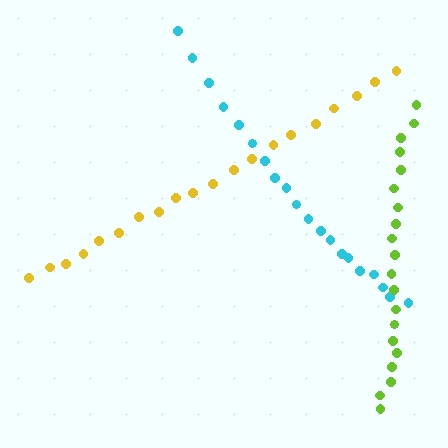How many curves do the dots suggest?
There are 3 distinct paths.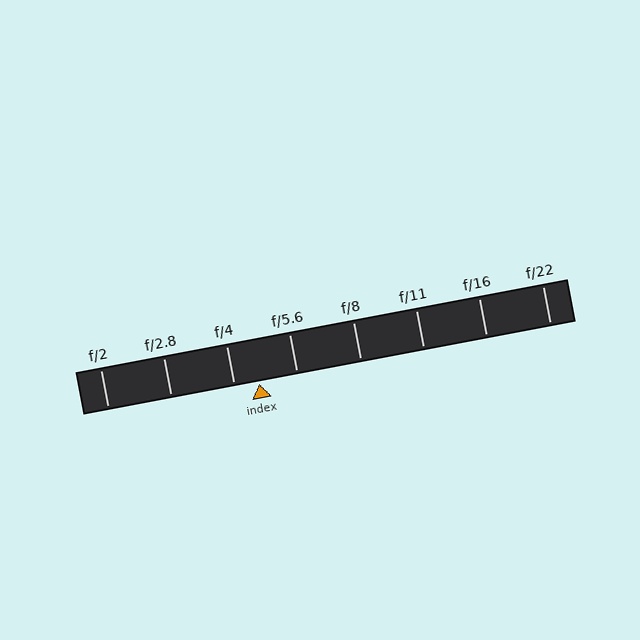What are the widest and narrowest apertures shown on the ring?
The widest aperture shown is f/2 and the narrowest is f/22.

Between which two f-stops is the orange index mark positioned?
The index mark is between f/4 and f/5.6.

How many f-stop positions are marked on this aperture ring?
There are 8 f-stop positions marked.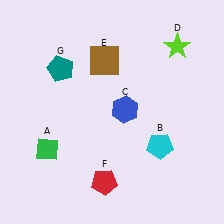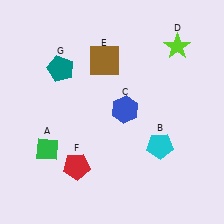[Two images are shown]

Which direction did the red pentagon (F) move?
The red pentagon (F) moved left.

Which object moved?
The red pentagon (F) moved left.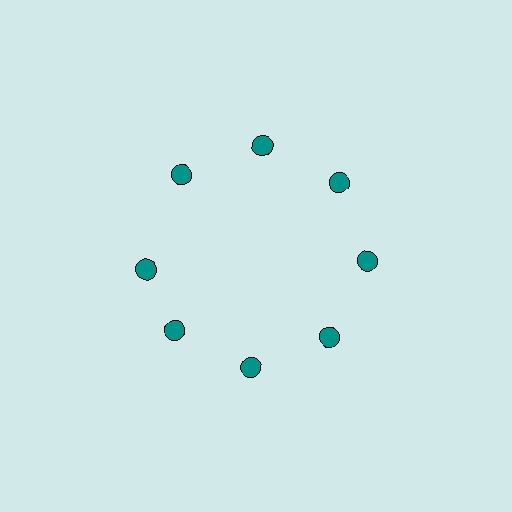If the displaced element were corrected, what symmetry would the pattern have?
It would have 8-fold rotational symmetry — the pattern would map onto itself every 45 degrees.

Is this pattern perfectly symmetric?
No. The 8 teal circles are arranged in a ring, but one element near the 9 o'clock position is rotated out of alignment along the ring, breaking the 8-fold rotational symmetry.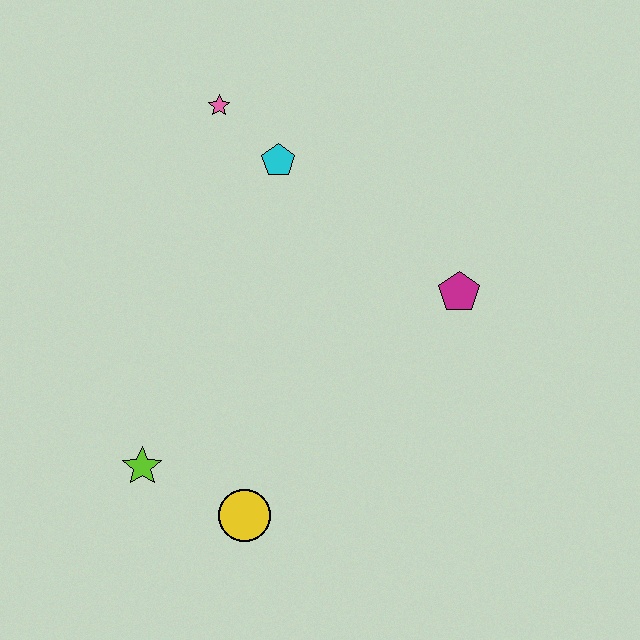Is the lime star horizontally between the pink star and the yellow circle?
No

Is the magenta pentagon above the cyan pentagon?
No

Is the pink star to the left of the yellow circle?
Yes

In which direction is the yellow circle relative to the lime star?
The yellow circle is to the right of the lime star.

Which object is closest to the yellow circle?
The lime star is closest to the yellow circle.